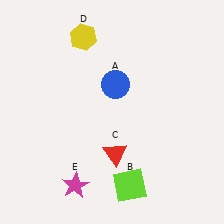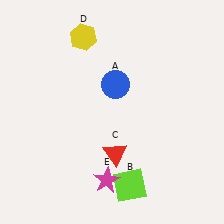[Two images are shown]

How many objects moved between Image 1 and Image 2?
1 object moved between the two images.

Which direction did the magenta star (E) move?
The magenta star (E) moved right.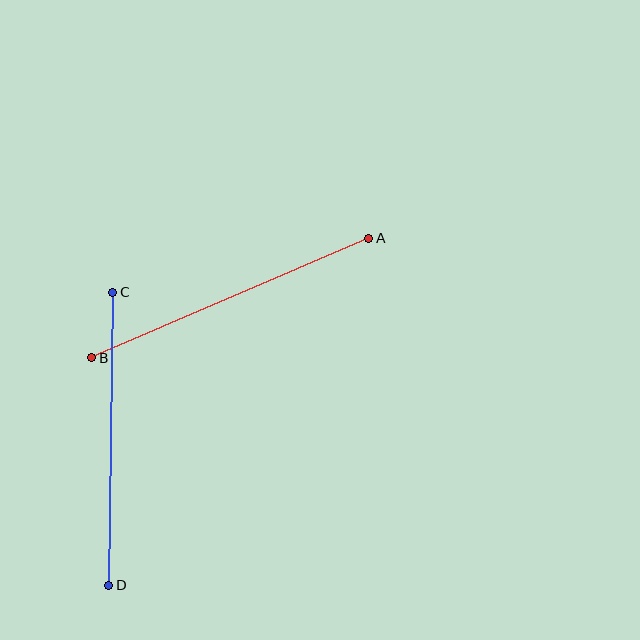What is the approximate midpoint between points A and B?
The midpoint is at approximately (230, 298) pixels.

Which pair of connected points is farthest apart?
Points A and B are farthest apart.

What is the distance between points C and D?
The distance is approximately 293 pixels.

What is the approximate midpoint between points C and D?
The midpoint is at approximately (111, 439) pixels.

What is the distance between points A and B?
The distance is approximately 302 pixels.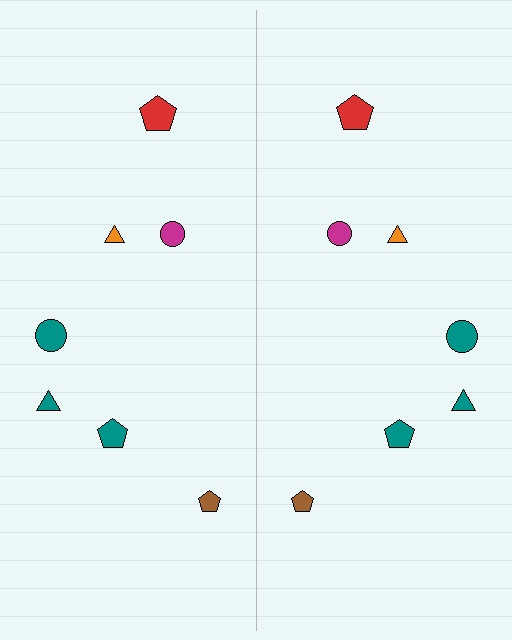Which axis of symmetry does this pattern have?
The pattern has a vertical axis of symmetry running through the center of the image.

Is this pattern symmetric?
Yes, this pattern has bilateral (reflection) symmetry.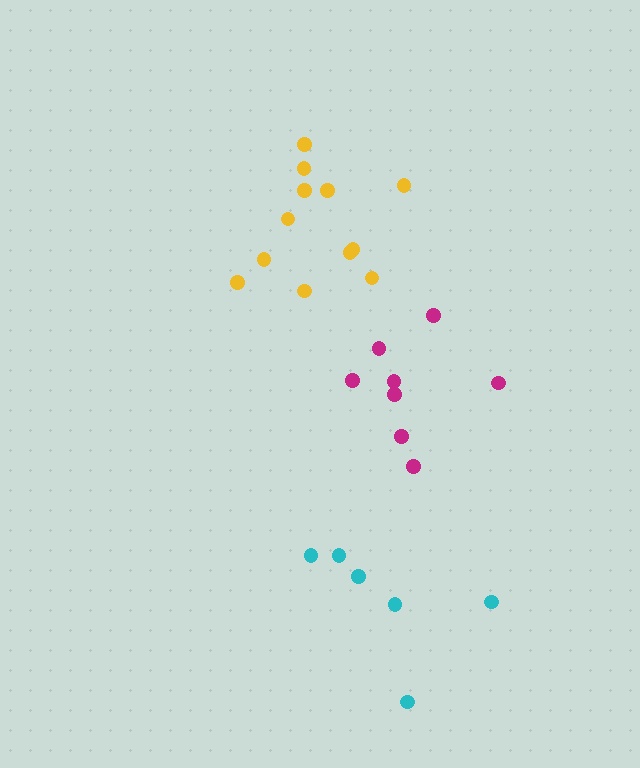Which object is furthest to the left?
The yellow cluster is leftmost.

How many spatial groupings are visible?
There are 3 spatial groupings.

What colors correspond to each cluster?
The clusters are colored: magenta, yellow, cyan.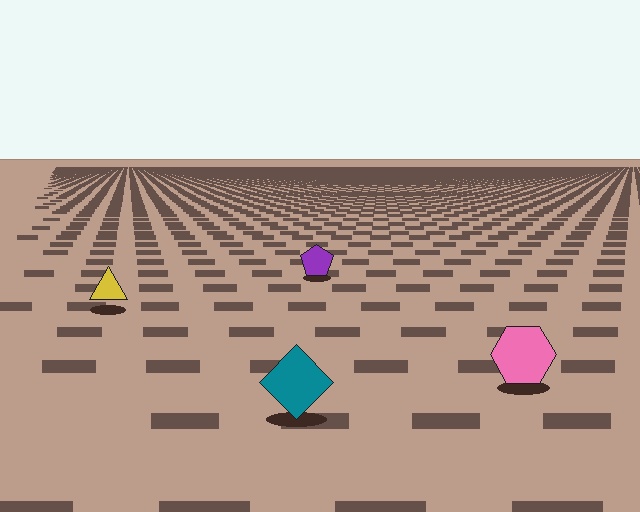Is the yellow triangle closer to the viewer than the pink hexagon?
No. The pink hexagon is closer — you can tell from the texture gradient: the ground texture is coarser near it.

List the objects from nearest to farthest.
From nearest to farthest: the teal diamond, the pink hexagon, the yellow triangle, the purple pentagon.